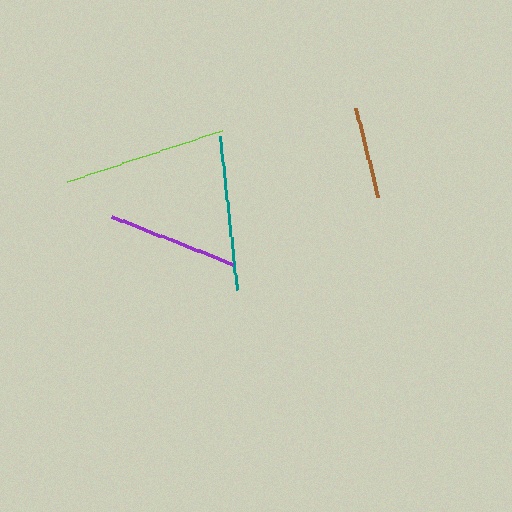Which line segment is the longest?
The lime line is the longest at approximately 163 pixels.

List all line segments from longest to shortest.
From longest to shortest: lime, teal, purple, brown.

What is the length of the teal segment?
The teal segment is approximately 154 pixels long.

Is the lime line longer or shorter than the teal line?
The lime line is longer than the teal line.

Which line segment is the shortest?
The brown line is the shortest at approximately 91 pixels.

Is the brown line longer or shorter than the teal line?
The teal line is longer than the brown line.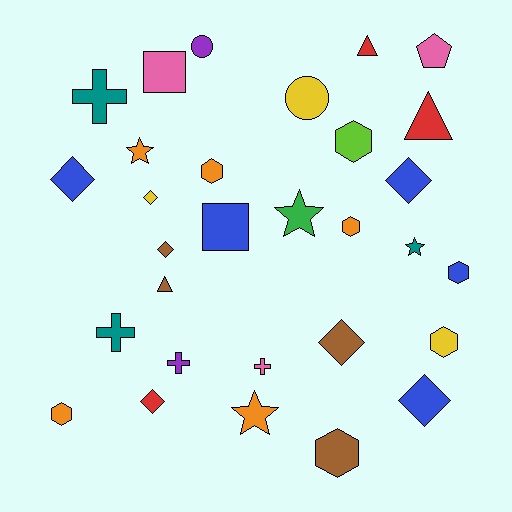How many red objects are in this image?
There are 3 red objects.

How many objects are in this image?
There are 30 objects.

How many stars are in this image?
There are 4 stars.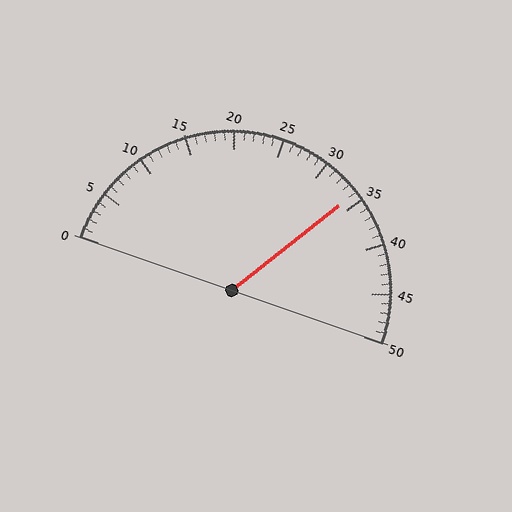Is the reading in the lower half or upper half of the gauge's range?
The reading is in the upper half of the range (0 to 50).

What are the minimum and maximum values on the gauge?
The gauge ranges from 0 to 50.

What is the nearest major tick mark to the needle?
The nearest major tick mark is 35.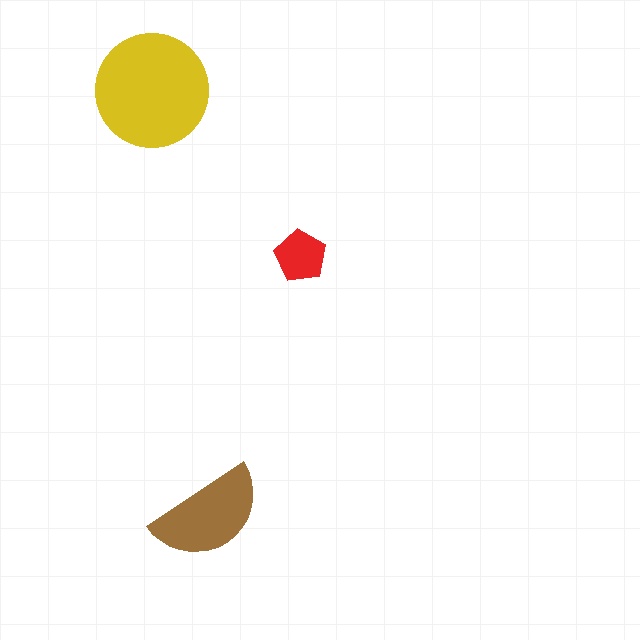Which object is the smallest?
The red pentagon.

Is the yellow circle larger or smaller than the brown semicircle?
Larger.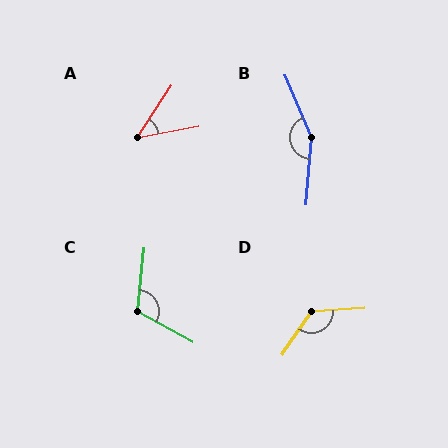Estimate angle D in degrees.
Approximately 128 degrees.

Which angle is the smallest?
A, at approximately 46 degrees.